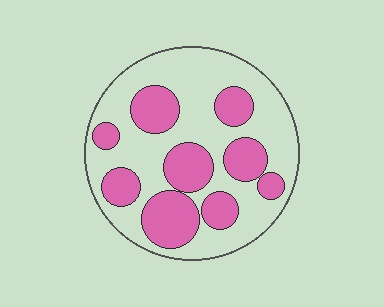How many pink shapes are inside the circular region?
9.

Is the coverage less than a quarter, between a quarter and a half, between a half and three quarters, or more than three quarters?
Between a quarter and a half.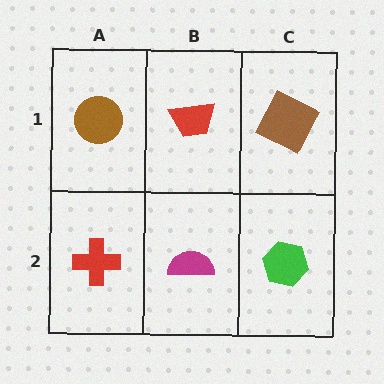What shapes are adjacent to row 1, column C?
A green hexagon (row 2, column C), a red trapezoid (row 1, column B).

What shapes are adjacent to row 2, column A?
A brown circle (row 1, column A), a magenta semicircle (row 2, column B).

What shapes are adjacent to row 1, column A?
A red cross (row 2, column A), a red trapezoid (row 1, column B).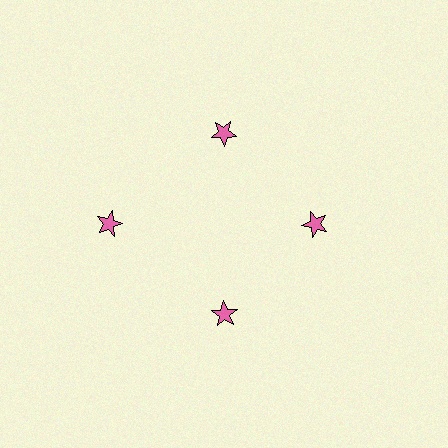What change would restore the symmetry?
The symmetry would be restored by moving it inward, back onto the ring so that all 4 stars sit at equal angles and equal distance from the center.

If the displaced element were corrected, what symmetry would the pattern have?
It would have 4-fold rotational symmetry — the pattern would map onto itself every 90 degrees.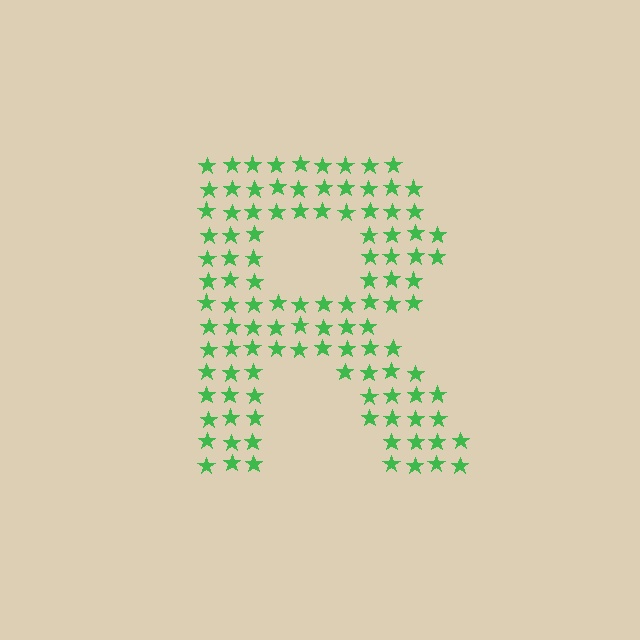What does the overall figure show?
The overall figure shows the letter R.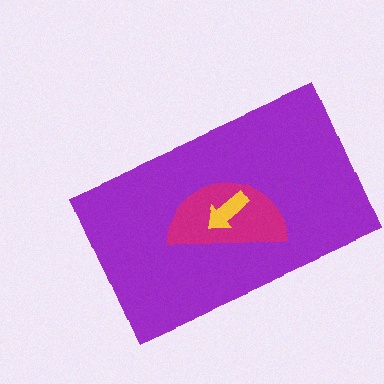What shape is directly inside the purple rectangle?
The magenta semicircle.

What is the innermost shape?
The yellow arrow.